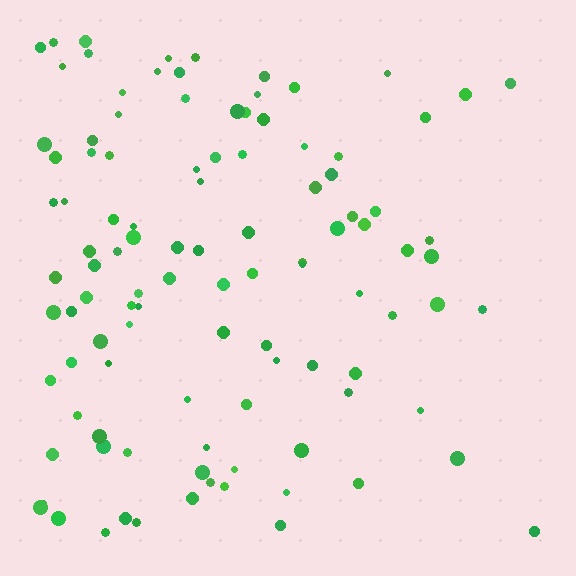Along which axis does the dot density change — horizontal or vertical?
Horizontal.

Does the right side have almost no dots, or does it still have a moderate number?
Still a moderate number, just noticeably fewer than the left.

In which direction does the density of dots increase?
From right to left, with the left side densest.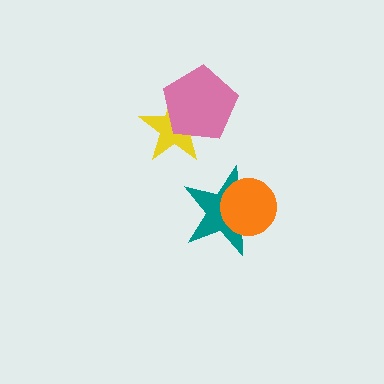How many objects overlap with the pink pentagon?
1 object overlaps with the pink pentagon.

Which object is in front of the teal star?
The orange circle is in front of the teal star.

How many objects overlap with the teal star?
1 object overlaps with the teal star.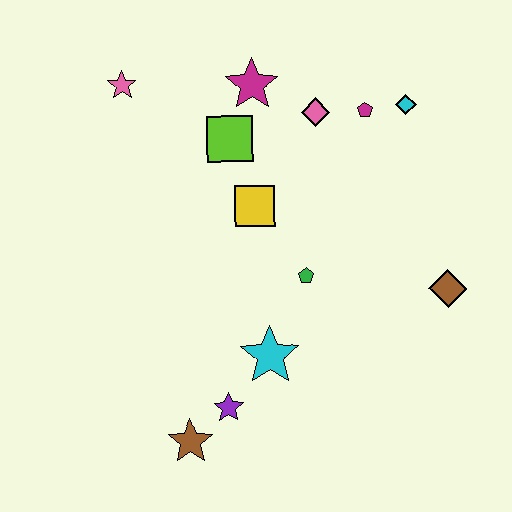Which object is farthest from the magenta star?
The brown star is farthest from the magenta star.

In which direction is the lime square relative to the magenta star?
The lime square is below the magenta star.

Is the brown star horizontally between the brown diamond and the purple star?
No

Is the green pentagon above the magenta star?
No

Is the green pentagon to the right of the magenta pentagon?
No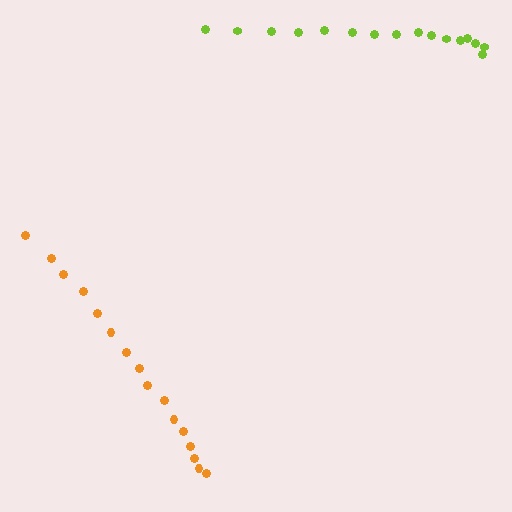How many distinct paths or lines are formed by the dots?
There are 2 distinct paths.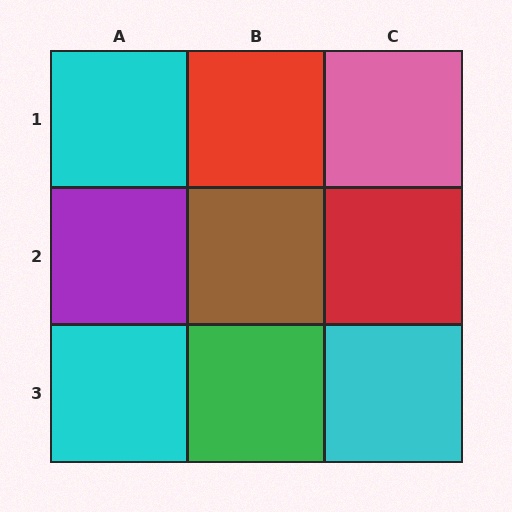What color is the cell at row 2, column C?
Red.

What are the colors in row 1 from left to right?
Cyan, red, pink.